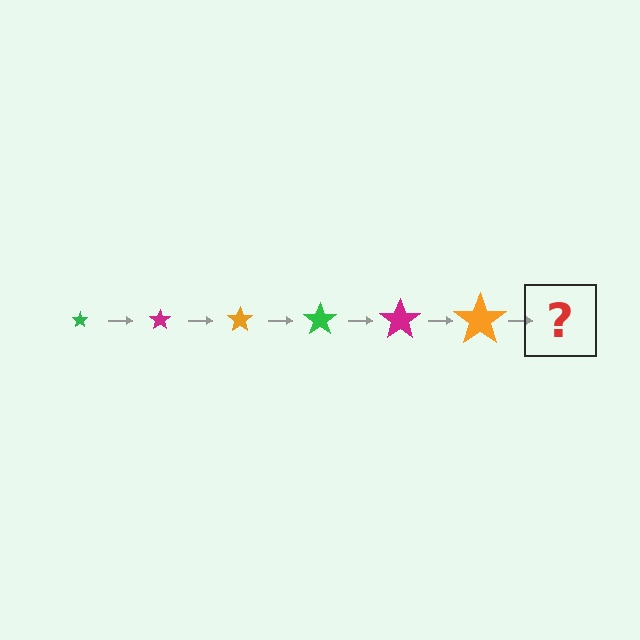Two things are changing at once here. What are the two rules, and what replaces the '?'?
The two rules are that the star grows larger each step and the color cycles through green, magenta, and orange. The '?' should be a green star, larger than the previous one.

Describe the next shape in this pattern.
It should be a green star, larger than the previous one.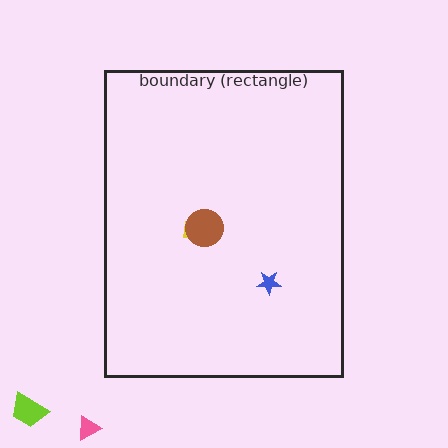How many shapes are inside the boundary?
3 inside, 2 outside.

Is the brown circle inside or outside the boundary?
Inside.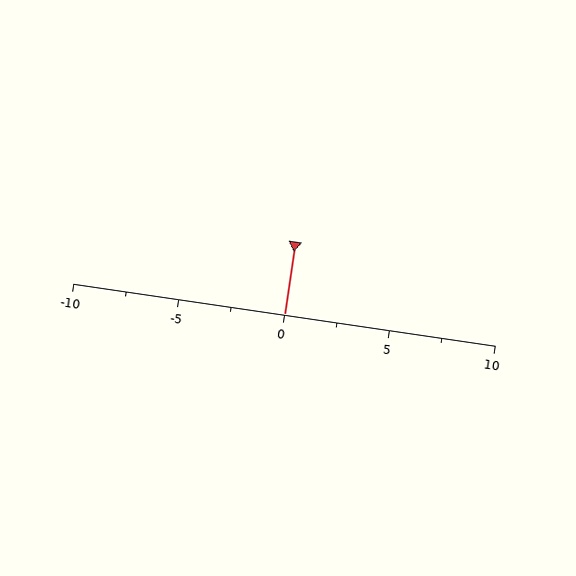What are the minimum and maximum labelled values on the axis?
The axis runs from -10 to 10.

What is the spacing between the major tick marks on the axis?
The major ticks are spaced 5 apart.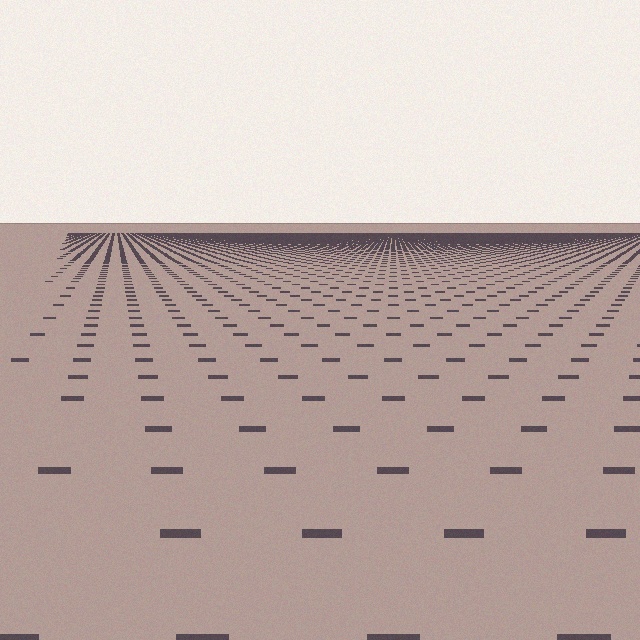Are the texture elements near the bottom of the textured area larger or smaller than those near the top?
Larger. Near the bottom, elements are closer to the viewer and appear at a bigger on-screen size.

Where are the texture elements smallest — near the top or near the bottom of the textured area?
Near the top.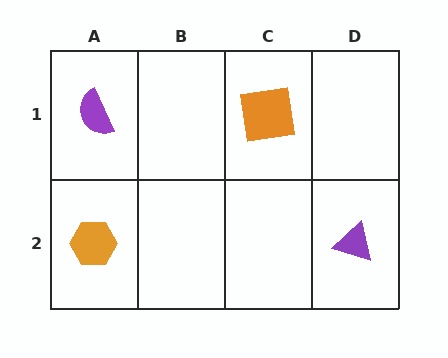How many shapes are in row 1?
2 shapes.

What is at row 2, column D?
A purple triangle.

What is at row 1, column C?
An orange square.